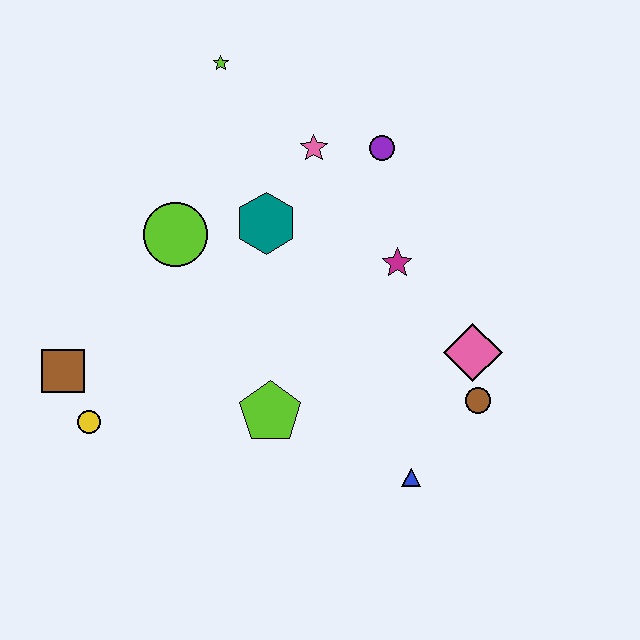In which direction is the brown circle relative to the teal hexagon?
The brown circle is to the right of the teal hexagon.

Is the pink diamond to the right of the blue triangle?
Yes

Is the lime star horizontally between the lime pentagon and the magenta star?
No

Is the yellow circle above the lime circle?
No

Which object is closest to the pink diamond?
The brown circle is closest to the pink diamond.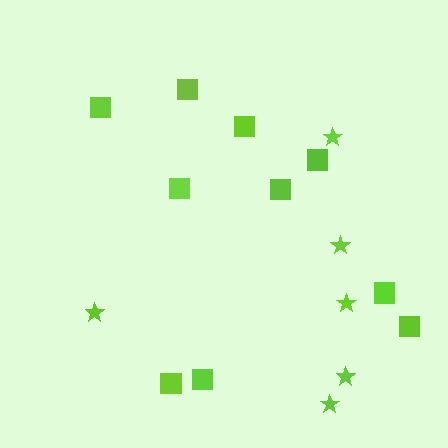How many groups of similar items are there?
There are 2 groups: one group of squares (10) and one group of stars (6).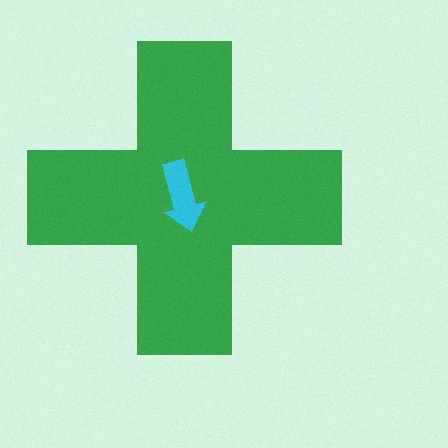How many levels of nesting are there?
2.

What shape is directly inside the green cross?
The cyan arrow.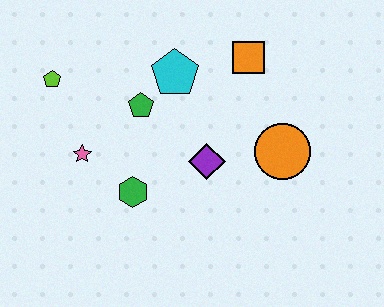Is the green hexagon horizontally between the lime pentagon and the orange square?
Yes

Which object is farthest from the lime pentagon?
The orange circle is farthest from the lime pentagon.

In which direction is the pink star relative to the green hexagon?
The pink star is to the left of the green hexagon.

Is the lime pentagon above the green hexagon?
Yes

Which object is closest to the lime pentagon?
The pink star is closest to the lime pentagon.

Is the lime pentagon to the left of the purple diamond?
Yes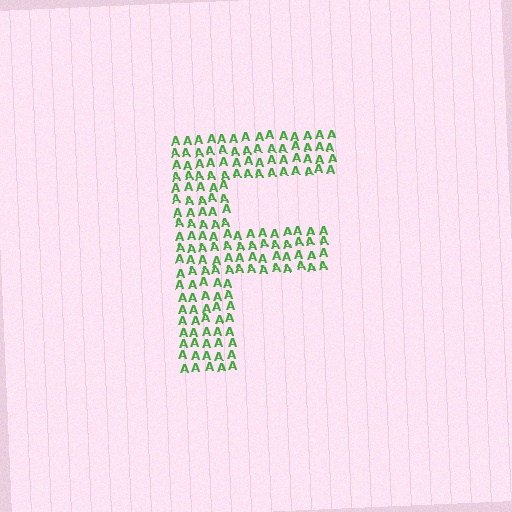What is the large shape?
The large shape is the letter F.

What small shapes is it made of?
It is made of small letter A's.